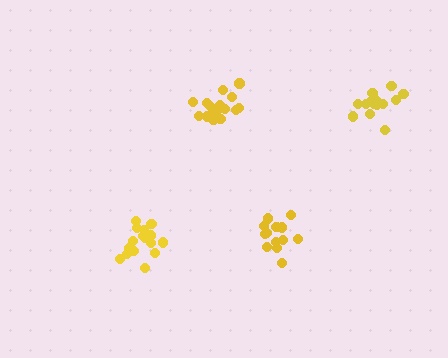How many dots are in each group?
Group 1: 16 dots, Group 2: 13 dots, Group 3: 14 dots, Group 4: 17 dots (60 total).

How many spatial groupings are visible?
There are 4 spatial groupings.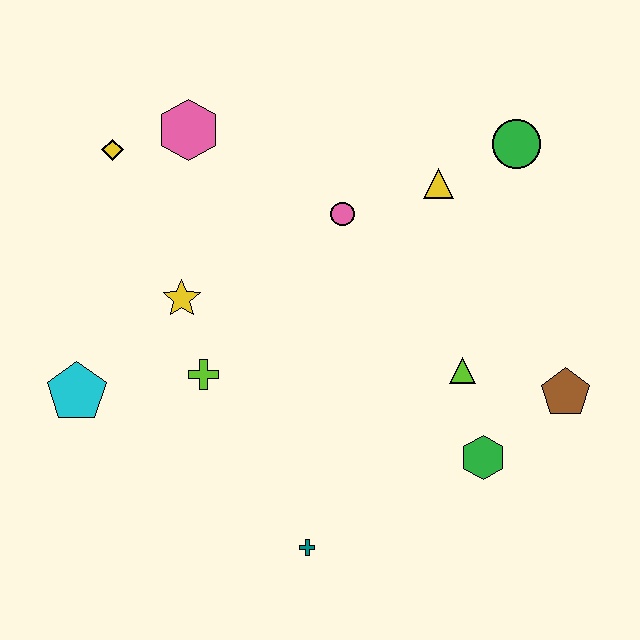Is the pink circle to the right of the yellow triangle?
No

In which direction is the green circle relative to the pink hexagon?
The green circle is to the right of the pink hexagon.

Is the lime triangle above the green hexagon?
Yes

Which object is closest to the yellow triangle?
The green circle is closest to the yellow triangle.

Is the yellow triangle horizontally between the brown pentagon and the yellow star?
Yes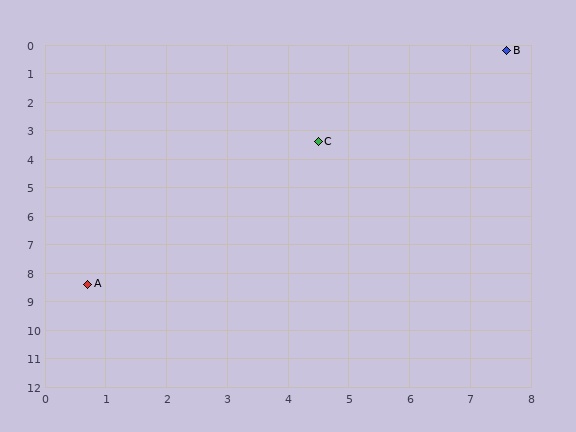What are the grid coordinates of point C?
Point C is at approximately (4.5, 3.4).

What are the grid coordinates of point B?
Point B is at approximately (7.6, 0.2).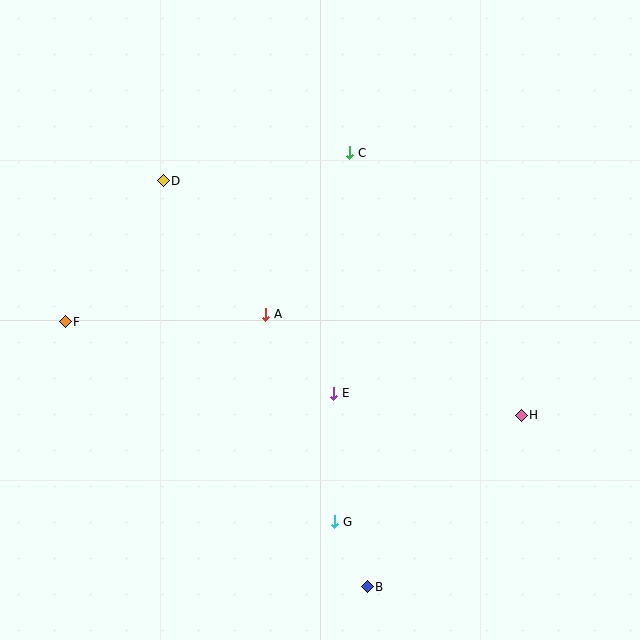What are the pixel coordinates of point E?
Point E is at (334, 393).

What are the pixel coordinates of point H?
Point H is at (521, 415).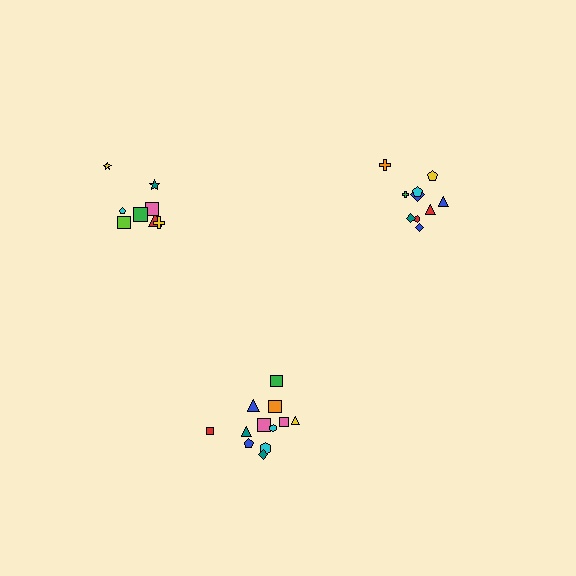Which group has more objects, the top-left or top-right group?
The top-right group.